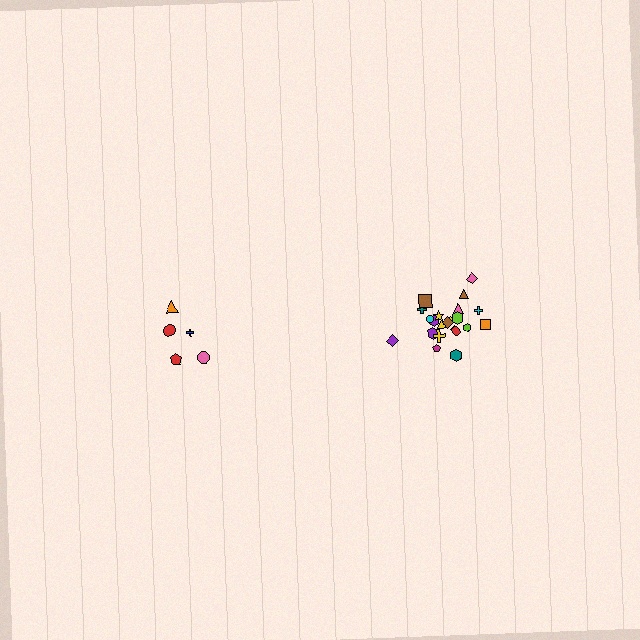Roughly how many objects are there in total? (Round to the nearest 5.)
Roughly 25 objects in total.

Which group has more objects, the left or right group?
The right group.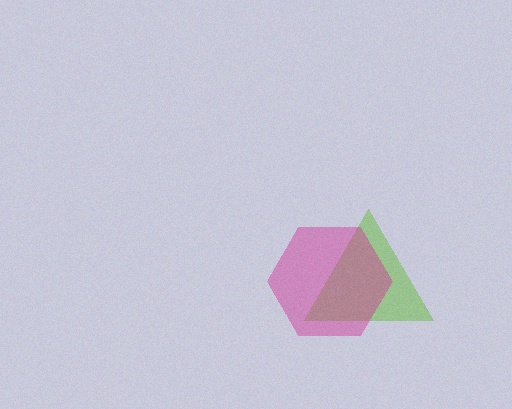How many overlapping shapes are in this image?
There are 2 overlapping shapes in the image.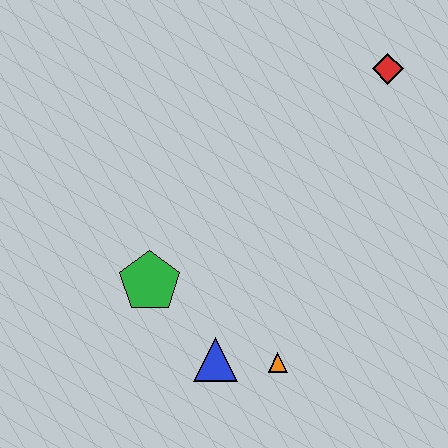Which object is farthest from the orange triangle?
The red diamond is farthest from the orange triangle.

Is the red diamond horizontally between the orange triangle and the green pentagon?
No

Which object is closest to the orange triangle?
The blue triangle is closest to the orange triangle.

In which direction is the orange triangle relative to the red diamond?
The orange triangle is below the red diamond.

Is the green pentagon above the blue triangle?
Yes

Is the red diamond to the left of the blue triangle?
No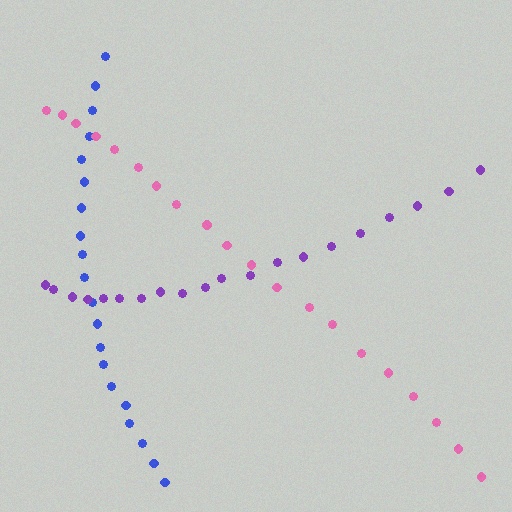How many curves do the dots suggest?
There are 3 distinct paths.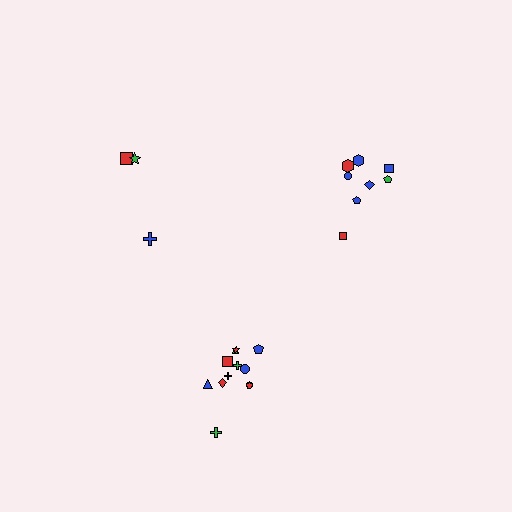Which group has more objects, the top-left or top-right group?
The top-right group.